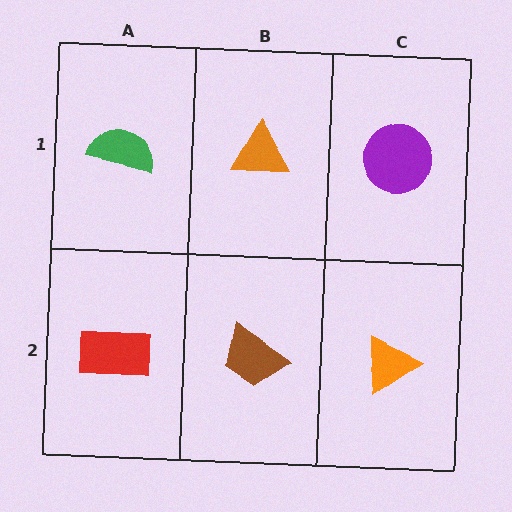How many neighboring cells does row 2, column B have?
3.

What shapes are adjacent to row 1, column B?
A brown trapezoid (row 2, column B), a green semicircle (row 1, column A), a purple circle (row 1, column C).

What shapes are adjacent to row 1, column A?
A red rectangle (row 2, column A), an orange triangle (row 1, column B).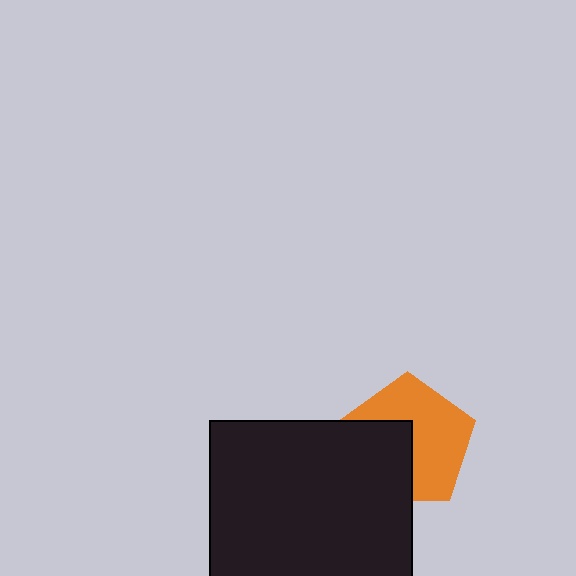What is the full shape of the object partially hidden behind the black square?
The partially hidden object is an orange pentagon.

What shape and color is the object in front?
The object in front is a black square.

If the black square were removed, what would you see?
You would see the complete orange pentagon.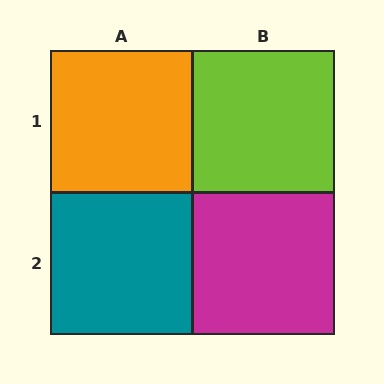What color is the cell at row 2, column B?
Magenta.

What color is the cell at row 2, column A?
Teal.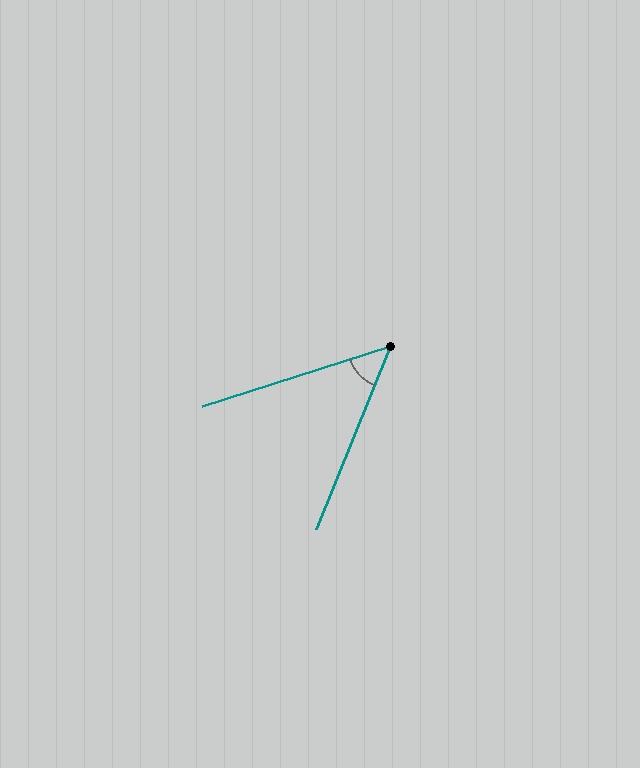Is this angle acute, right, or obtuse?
It is acute.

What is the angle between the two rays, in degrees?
Approximately 50 degrees.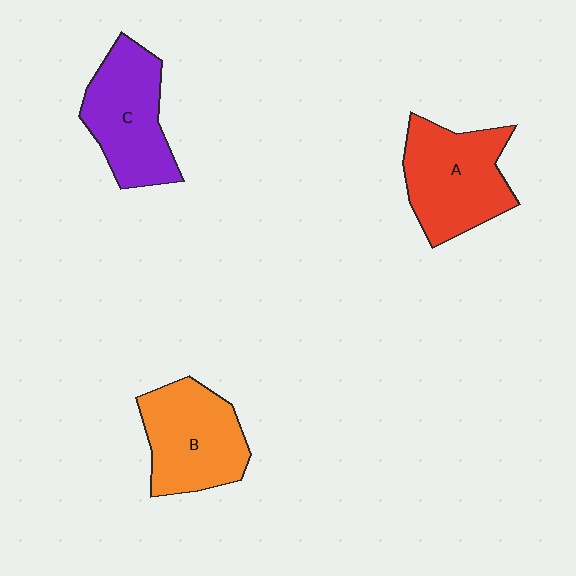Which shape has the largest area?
Shape A (red).